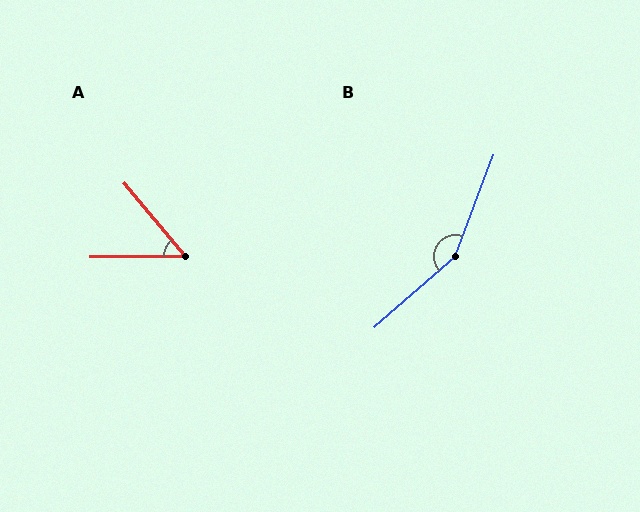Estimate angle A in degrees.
Approximately 51 degrees.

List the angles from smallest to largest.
A (51°), B (152°).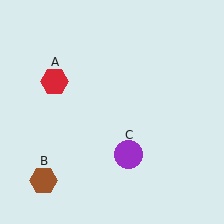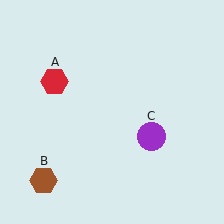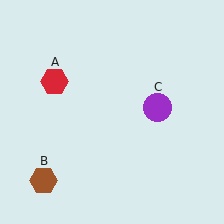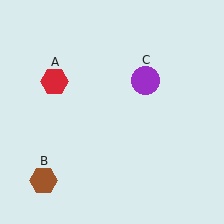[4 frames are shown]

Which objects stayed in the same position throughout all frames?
Red hexagon (object A) and brown hexagon (object B) remained stationary.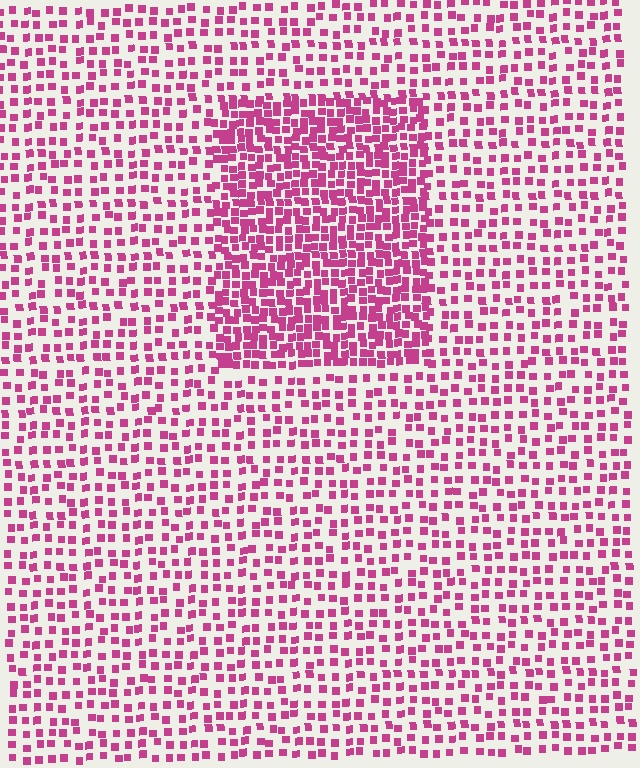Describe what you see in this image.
The image contains small magenta elements arranged at two different densities. A rectangle-shaped region is visible where the elements are more densely packed than the surrounding area.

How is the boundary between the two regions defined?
The boundary is defined by a change in element density (approximately 2.1x ratio). All elements are the same color, size, and shape.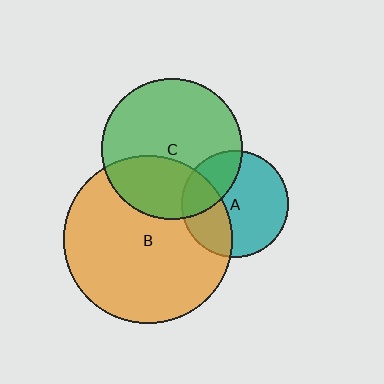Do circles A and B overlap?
Yes.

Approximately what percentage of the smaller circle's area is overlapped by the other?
Approximately 35%.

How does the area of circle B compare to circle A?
Approximately 2.5 times.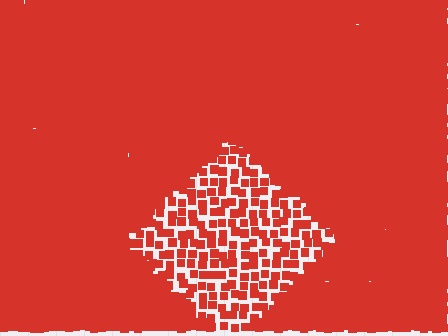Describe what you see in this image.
The image contains small red elements arranged at two different densities. A diamond-shaped region is visible where the elements are less densely packed than the surrounding area.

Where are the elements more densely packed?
The elements are more densely packed outside the diamond boundary.